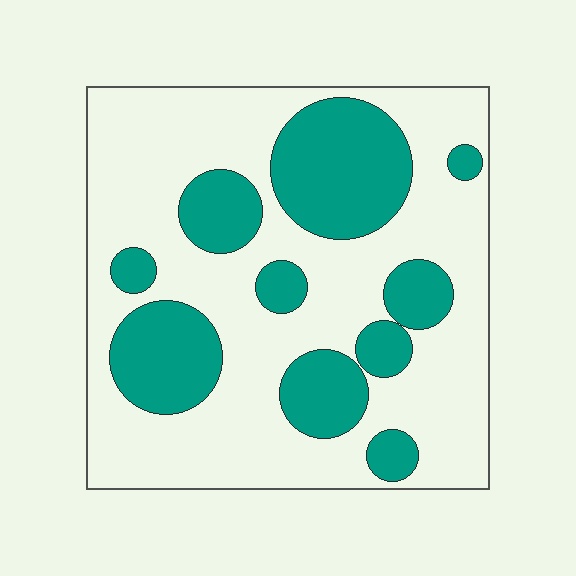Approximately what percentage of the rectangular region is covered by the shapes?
Approximately 30%.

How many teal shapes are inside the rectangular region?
10.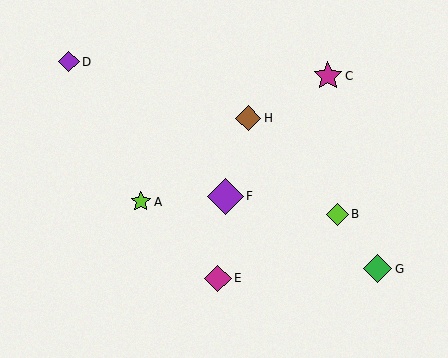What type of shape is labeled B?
Shape B is a lime diamond.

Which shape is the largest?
The purple diamond (labeled F) is the largest.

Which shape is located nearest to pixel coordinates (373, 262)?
The green diamond (labeled G) at (378, 269) is nearest to that location.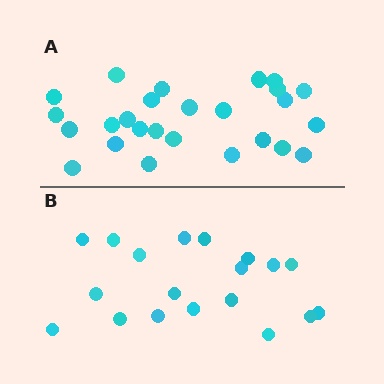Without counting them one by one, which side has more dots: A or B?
Region A (the top region) has more dots.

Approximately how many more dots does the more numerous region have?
Region A has roughly 8 or so more dots than region B.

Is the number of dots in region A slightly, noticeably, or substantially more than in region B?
Region A has noticeably more, but not dramatically so. The ratio is roughly 1.4 to 1.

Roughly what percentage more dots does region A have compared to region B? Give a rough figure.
About 35% more.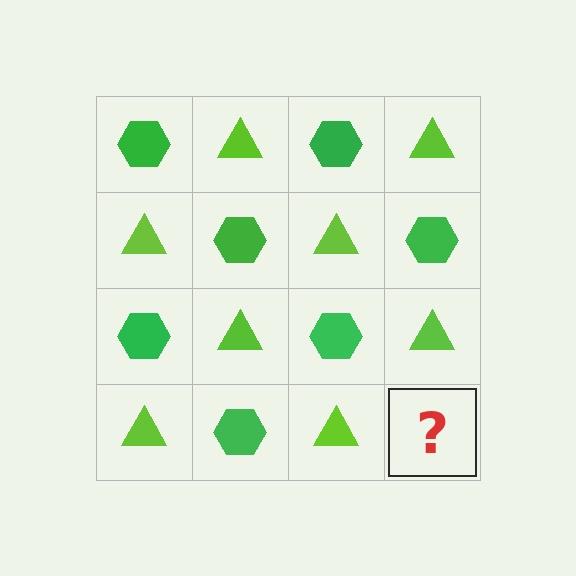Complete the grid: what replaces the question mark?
The question mark should be replaced with a green hexagon.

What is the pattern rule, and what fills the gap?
The rule is that it alternates green hexagon and lime triangle in a checkerboard pattern. The gap should be filled with a green hexagon.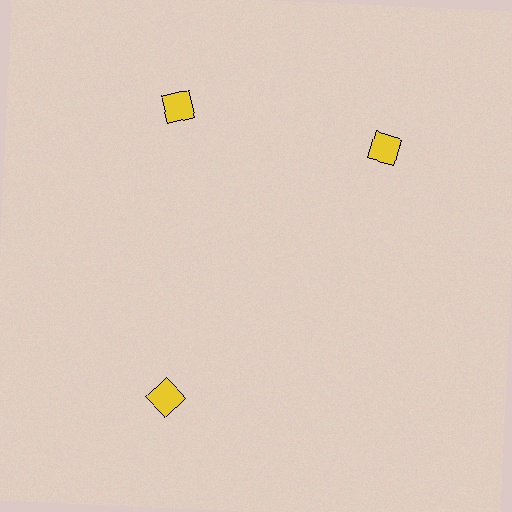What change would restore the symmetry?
The symmetry would be restored by rotating it back into even spacing with its neighbors so that all 3 diamonds sit at equal angles and equal distance from the center.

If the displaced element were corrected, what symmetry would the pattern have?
It would have 3-fold rotational symmetry — the pattern would map onto itself every 120 degrees.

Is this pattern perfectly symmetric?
No. The 3 yellow diamonds are arranged in a ring, but one element near the 3 o'clock position is rotated out of alignment along the ring, breaking the 3-fold rotational symmetry.